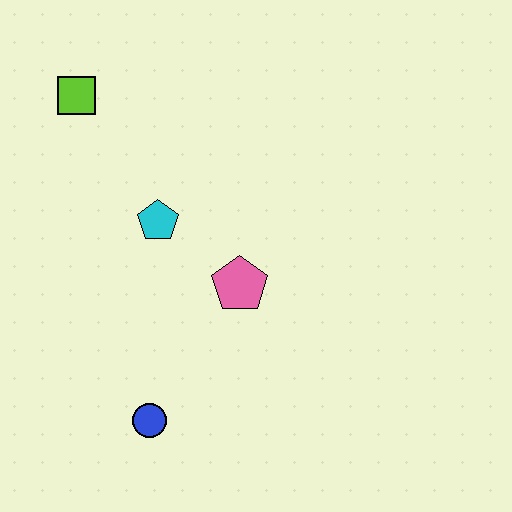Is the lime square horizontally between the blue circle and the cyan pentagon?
No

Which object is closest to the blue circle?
The pink pentagon is closest to the blue circle.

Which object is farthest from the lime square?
The blue circle is farthest from the lime square.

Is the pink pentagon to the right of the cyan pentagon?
Yes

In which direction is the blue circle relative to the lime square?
The blue circle is below the lime square.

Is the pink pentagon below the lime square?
Yes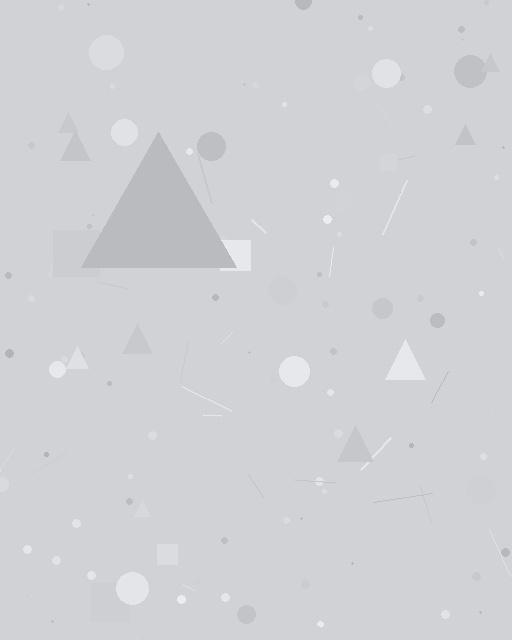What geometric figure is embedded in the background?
A triangle is embedded in the background.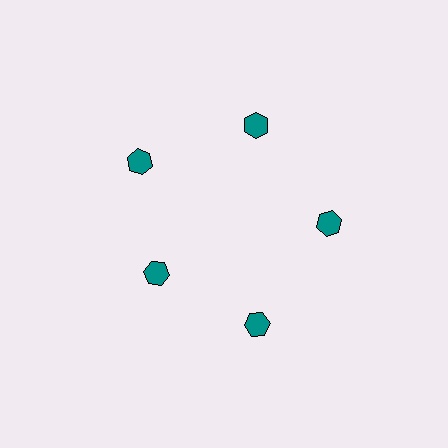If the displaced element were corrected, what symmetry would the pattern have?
It would have 5-fold rotational symmetry — the pattern would map onto itself every 72 degrees.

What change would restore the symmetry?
The symmetry would be restored by moving it outward, back onto the ring so that all 5 hexagons sit at equal angles and equal distance from the center.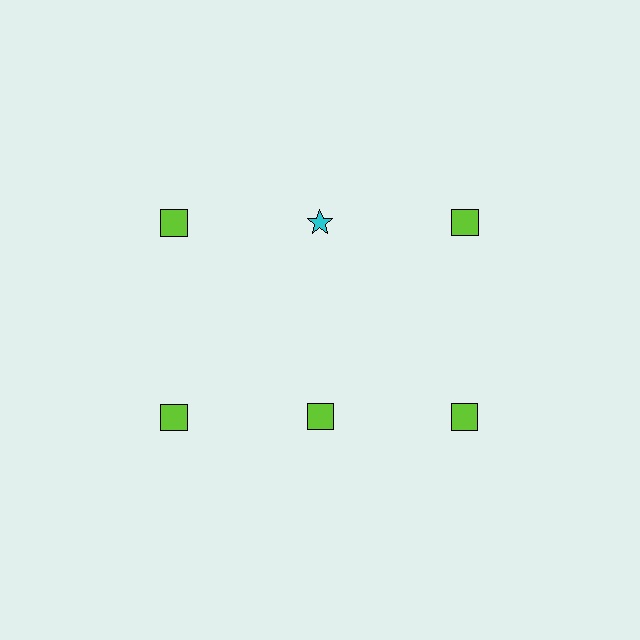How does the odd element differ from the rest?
It differs in both color (cyan instead of lime) and shape (star instead of square).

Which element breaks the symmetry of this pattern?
The cyan star in the top row, second from left column breaks the symmetry. All other shapes are lime squares.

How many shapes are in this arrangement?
There are 6 shapes arranged in a grid pattern.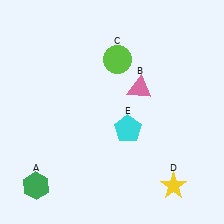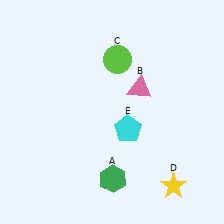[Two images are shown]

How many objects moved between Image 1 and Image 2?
1 object moved between the two images.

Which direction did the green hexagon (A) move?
The green hexagon (A) moved right.